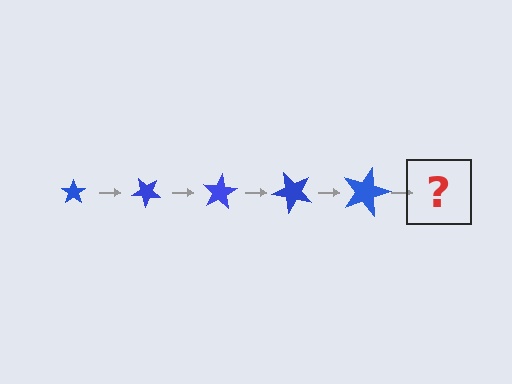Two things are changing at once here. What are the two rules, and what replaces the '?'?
The two rules are that the star grows larger each step and it rotates 40 degrees each step. The '?' should be a star, larger than the previous one and rotated 200 degrees from the start.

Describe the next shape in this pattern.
It should be a star, larger than the previous one and rotated 200 degrees from the start.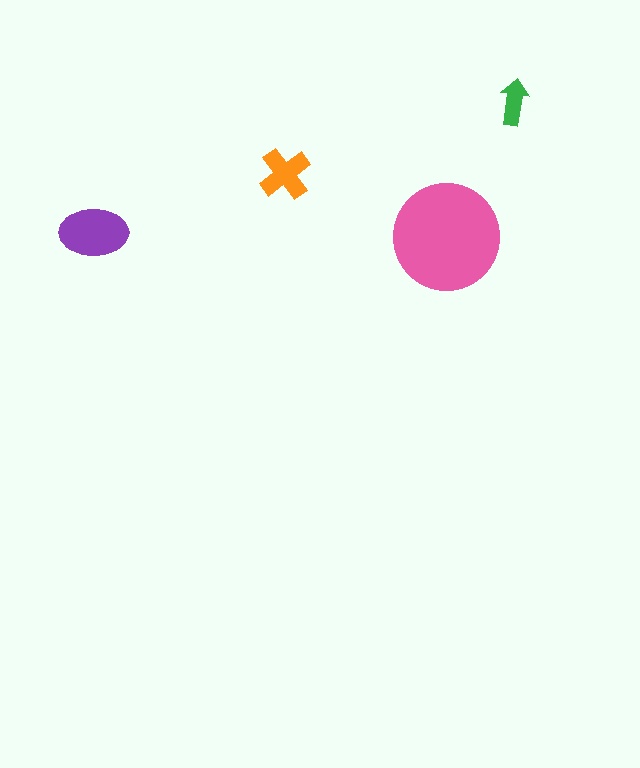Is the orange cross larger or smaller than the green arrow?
Larger.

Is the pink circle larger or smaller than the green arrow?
Larger.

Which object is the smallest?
The green arrow.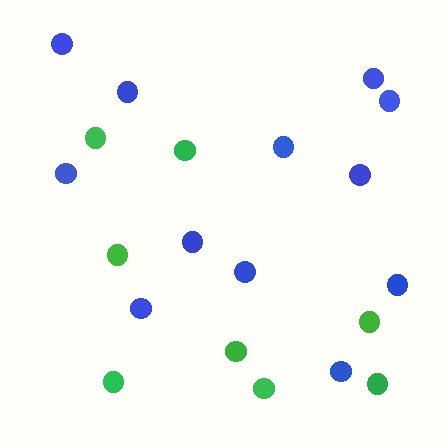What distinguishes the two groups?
There are 2 groups: one group of green circles (8) and one group of blue circles (12).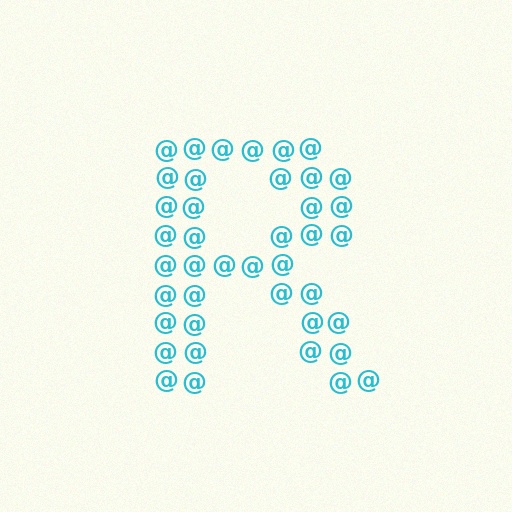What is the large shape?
The large shape is the letter R.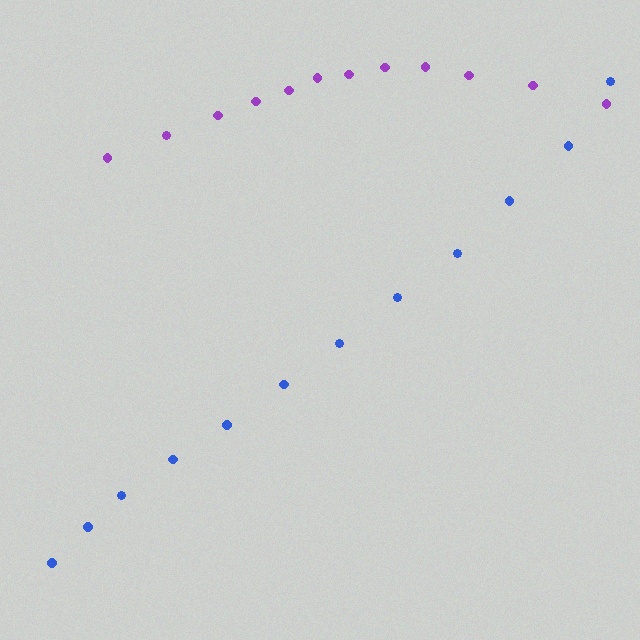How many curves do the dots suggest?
There are 2 distinct paths.